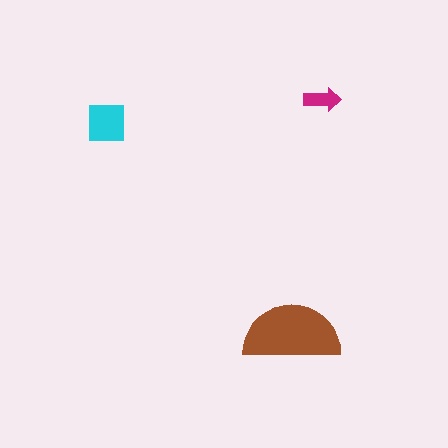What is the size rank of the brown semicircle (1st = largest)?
1st.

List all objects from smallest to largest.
The magenta arrow, the cyan square, the brown semicircle.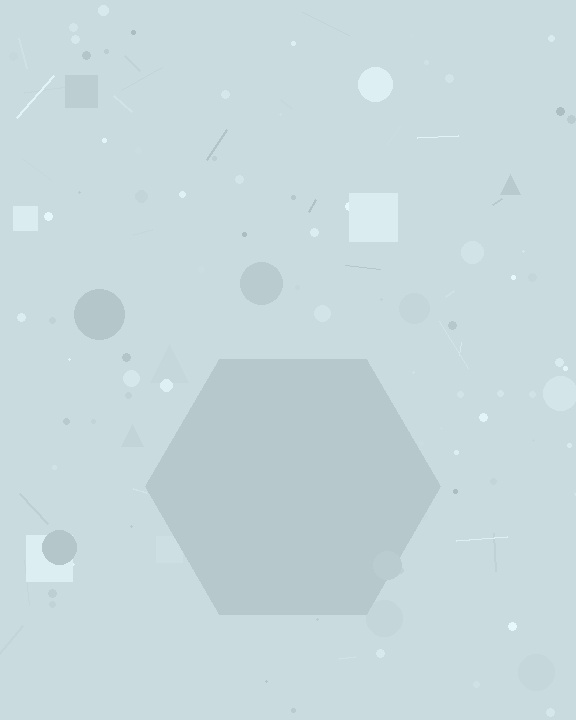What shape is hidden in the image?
A hexagon is hidden in the image.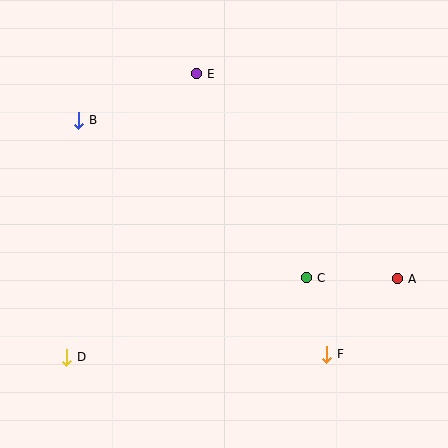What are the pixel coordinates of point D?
Point D is at (67, 357).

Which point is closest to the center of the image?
Point C at (307, 278) is closest to the center.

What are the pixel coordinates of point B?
Point B is at (79, 120).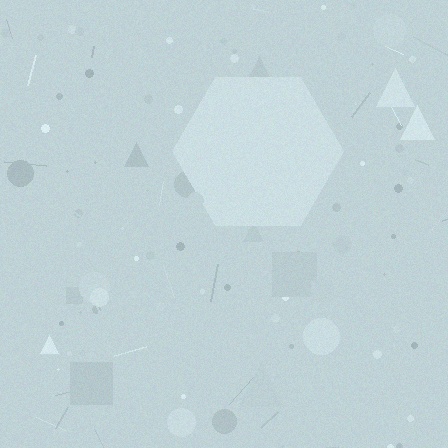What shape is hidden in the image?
A hexagon is hidden in the image.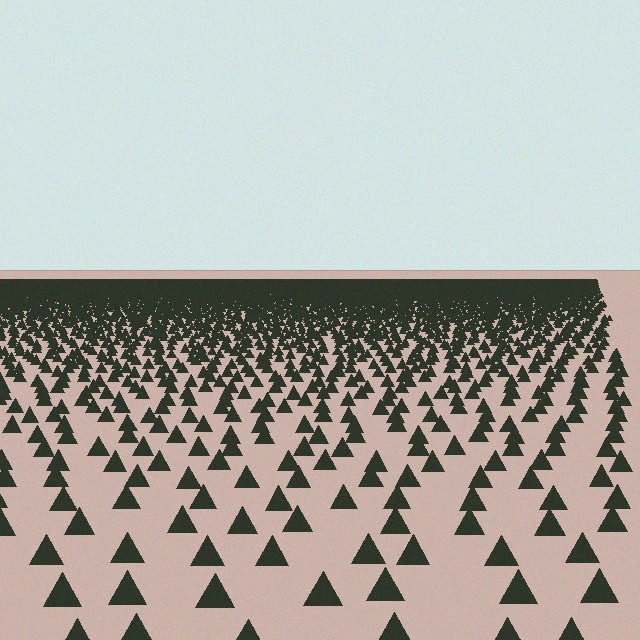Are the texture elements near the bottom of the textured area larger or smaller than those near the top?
Larger. Near the bottom, elements are closer to the viewer and appear at a bigger on-screen size.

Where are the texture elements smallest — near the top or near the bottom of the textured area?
Near the top.